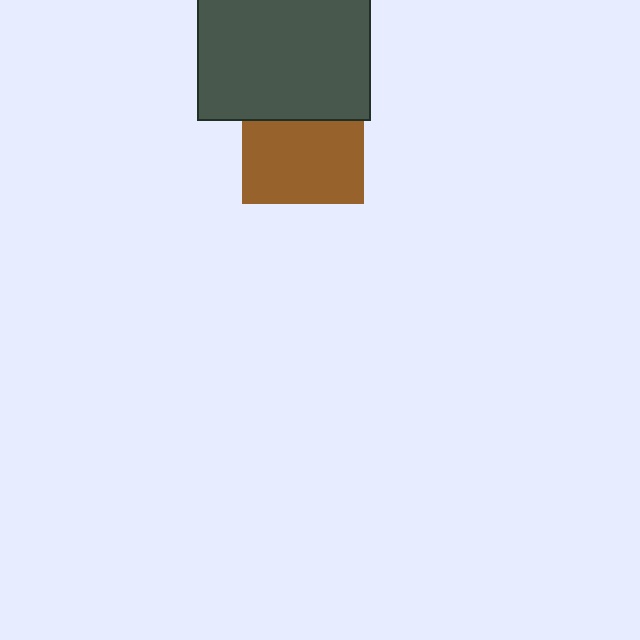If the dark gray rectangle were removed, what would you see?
You would see the complete brown square.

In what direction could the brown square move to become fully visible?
The brown square could move down. That would shift it out from behind the dark gray rectangle entirely.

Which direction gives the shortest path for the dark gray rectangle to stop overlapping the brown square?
Moving up gives the shortest separation.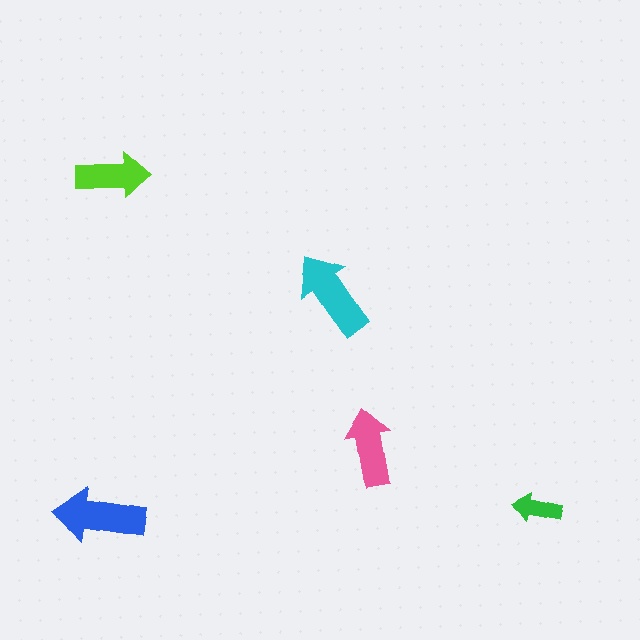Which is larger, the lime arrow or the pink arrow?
The pink one.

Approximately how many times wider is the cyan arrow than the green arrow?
About 2 times wider.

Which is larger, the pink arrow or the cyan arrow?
The cyan one.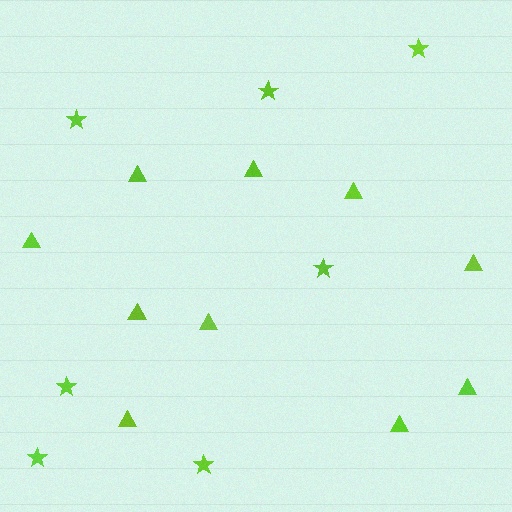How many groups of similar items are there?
There are 2 groups: one group of stars (7) and one group of triangles (10).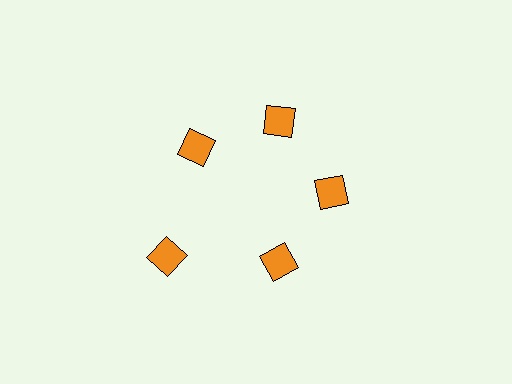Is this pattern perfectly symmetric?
No. The 5 orange diamonds are arranged in a ring, but one element near the 8 o'clock position is pushed outward from the center, breaking the 5-fold rotational symmetry.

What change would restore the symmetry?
The symmetry would be restored by moving it inward, back onto the ring so that all 5 diamonds sit at equal angles and equal distance from the center.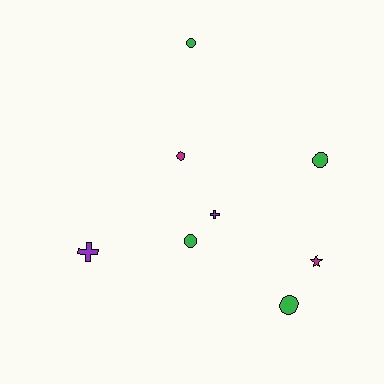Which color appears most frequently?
Green, with 4 objects.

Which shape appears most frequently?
Circle, with 5 objects.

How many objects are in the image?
There are 8 objects.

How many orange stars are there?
There are no orange stars.